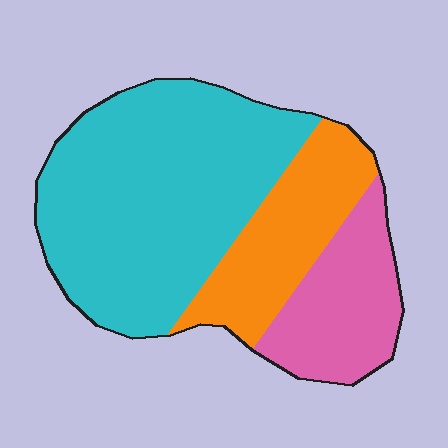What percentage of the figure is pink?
Pink covers 21% of the figure.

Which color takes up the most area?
Cyan, at roughly 55%.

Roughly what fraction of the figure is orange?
Orange covers 22% of the figure.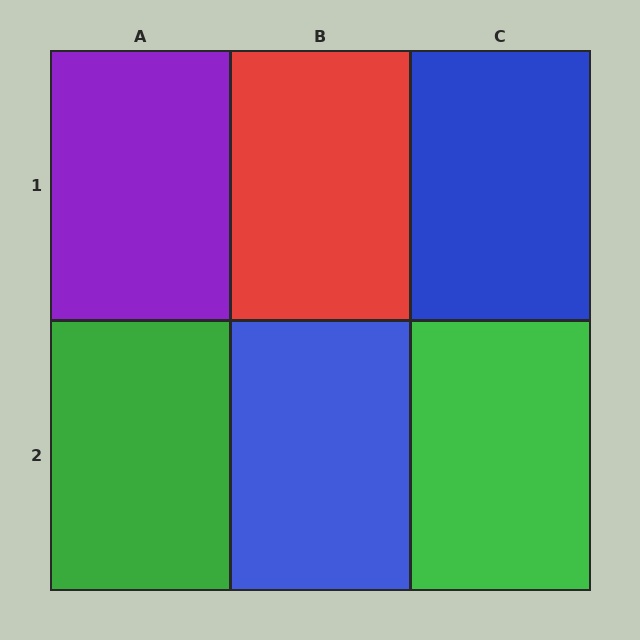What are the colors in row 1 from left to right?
Purple, red, blue.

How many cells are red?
1 cell is red.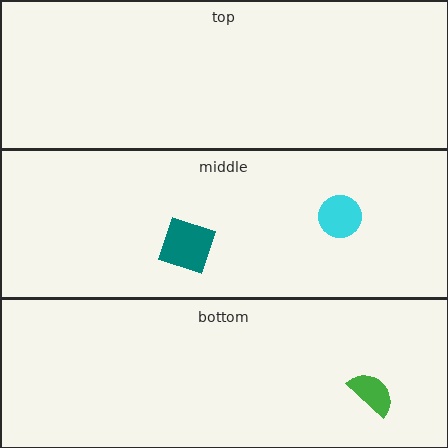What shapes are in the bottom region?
The green semicircle.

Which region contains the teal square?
The middle region.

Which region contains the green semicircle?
The bottom region.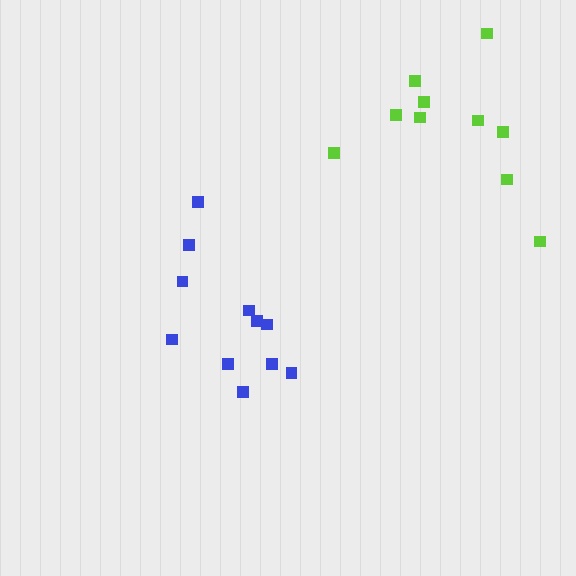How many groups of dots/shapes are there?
There are 2 groups.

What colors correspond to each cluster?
The clusters are colored: lime, blue.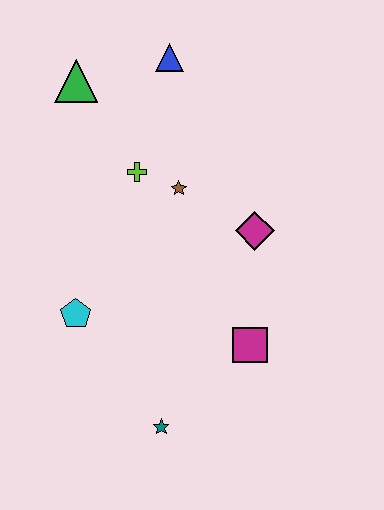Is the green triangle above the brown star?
Yes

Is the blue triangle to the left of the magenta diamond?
Yes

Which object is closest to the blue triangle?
The green triangle is closest to the blue triangle.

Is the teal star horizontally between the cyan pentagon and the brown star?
Yes